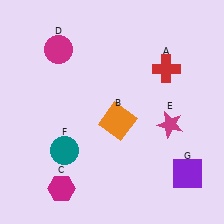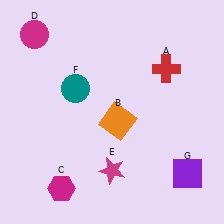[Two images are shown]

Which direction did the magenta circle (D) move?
The magenta circle (D) moved left.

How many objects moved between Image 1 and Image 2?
3 objects moved between the two images.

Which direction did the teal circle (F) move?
The teal circle (F) moved up.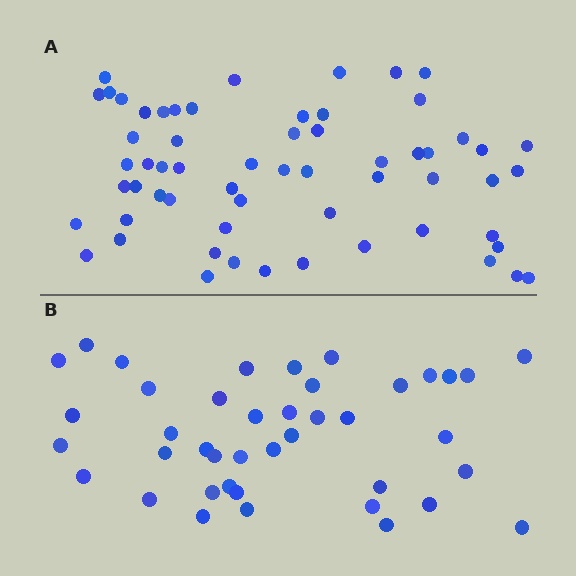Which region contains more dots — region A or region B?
Region A (the top region) has more dots.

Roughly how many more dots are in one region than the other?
Region A has approximately 20 more dots than region B.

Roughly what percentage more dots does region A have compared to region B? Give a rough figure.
About 45% more.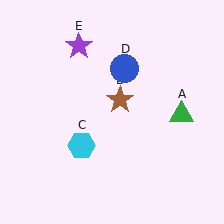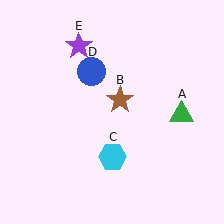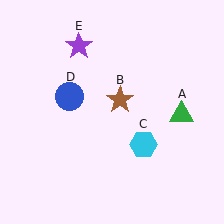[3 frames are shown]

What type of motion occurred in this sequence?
The cyan hexagon (object C), blue circle (object D) rotated counterclockwise around the center of the scene.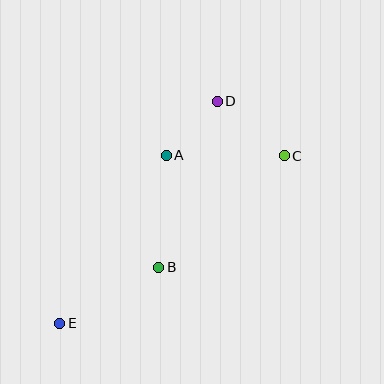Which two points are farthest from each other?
Points C and E are farthest from each other.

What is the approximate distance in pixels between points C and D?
The distance between C and D is approximately 87 pixels.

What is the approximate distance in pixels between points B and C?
The distance between B and C is approximately 168 pixels.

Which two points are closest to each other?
Points A and D are closest to each other.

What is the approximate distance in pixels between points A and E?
The distance between A and E is approximately 199 pixels.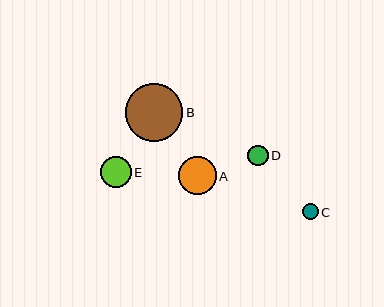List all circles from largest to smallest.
From largest to smallest: B, A, E, D, C.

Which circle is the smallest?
Circle C is the smallest with a size of approximately 16 pixels.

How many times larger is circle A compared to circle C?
Circle A is approximately 2.3 times the size of circle C.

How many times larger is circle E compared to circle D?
Circle E is approximately 1.5 times the size of circle D.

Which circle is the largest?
Circle B is the largest with a size of approximately 57 pixels.